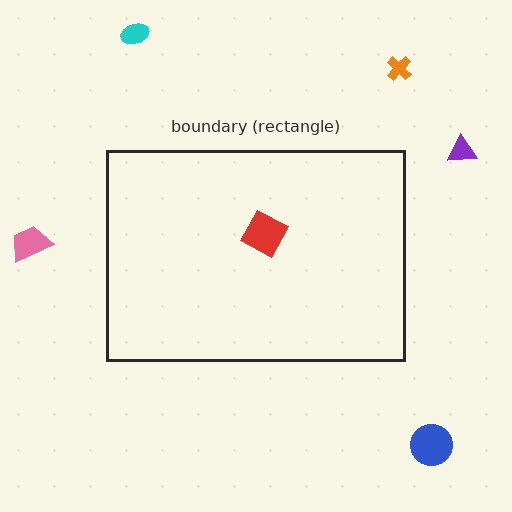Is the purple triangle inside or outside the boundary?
Outside.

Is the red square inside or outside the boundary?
Inside.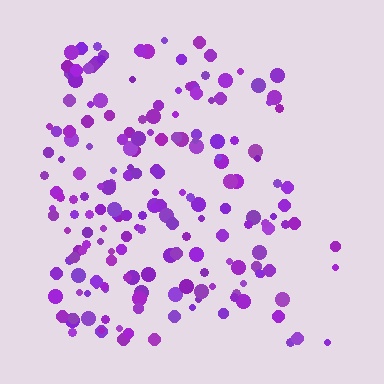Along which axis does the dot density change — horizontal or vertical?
Horizontal.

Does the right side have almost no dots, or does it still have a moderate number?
Still a moderate number, just noticeably fewer than the left.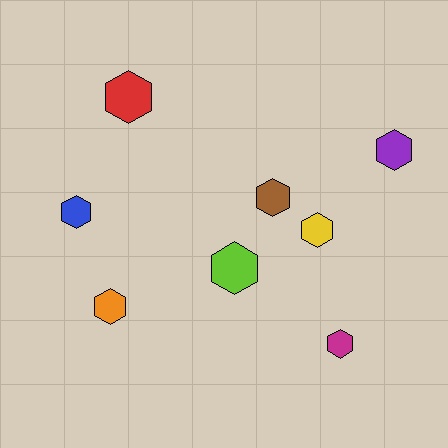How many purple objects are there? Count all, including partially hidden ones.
There is 1 purple object.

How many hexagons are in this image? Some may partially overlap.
There are 8 hexagons.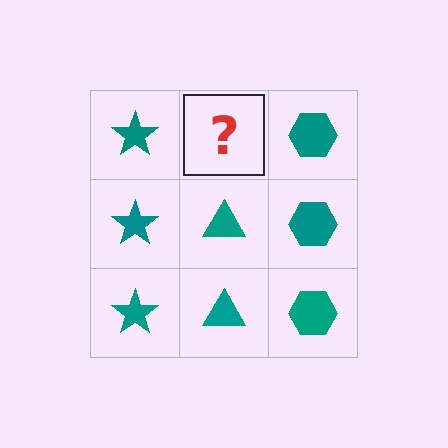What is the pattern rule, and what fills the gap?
The rule is that each column has a consistent shape. The gap should be filled with a teal triangle.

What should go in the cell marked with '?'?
The missing cell should contain a teal triangle.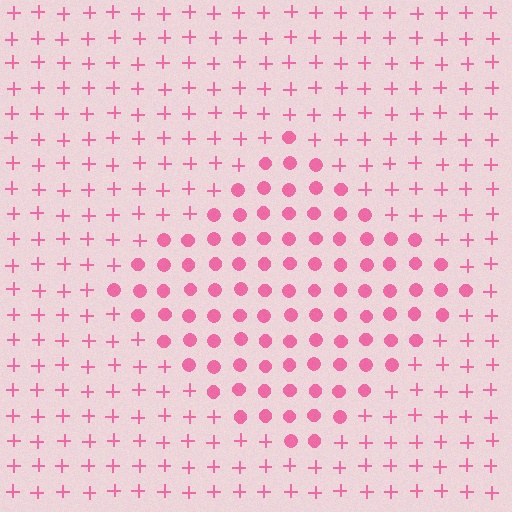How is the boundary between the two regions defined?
The boundary is defined by a change in element shape: circles inside vs. plus signs outside. All elements share the same color and spacing.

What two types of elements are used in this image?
The image uses circles inside the diamond region and plus signs outside it.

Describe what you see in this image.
The image is filled with small pink elements arranged in a uniform grid. A diamond-shaped region contains circles, while the surrounding area contains plus signs. The boundary is defined purely by the change in element shape.